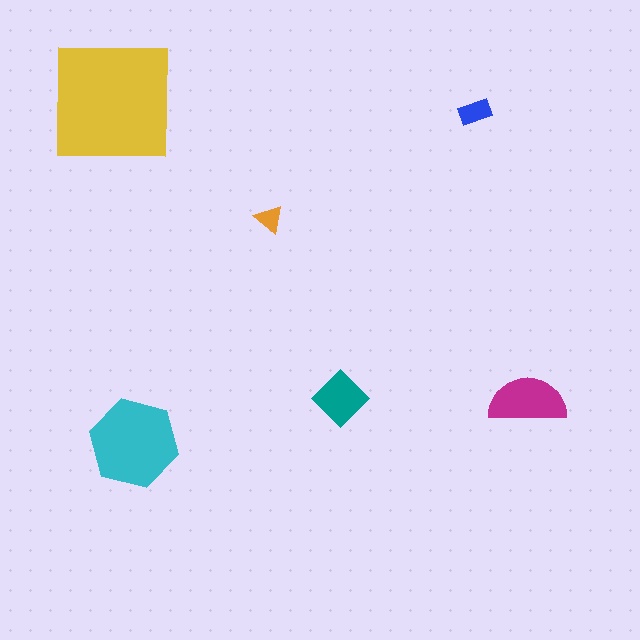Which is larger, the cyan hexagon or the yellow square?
The yellow square.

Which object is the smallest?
The orange triangle.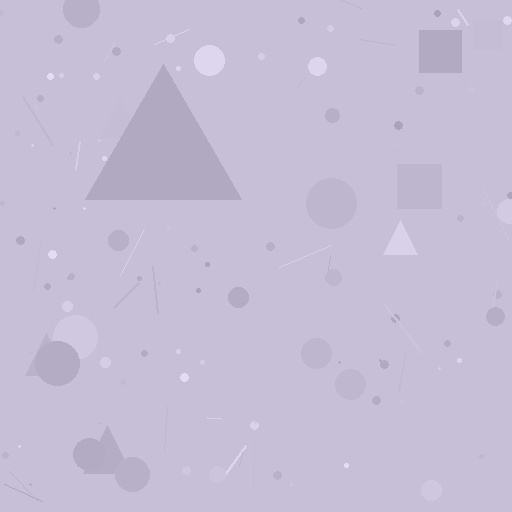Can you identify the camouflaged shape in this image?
The camouflaged shape is a triangle.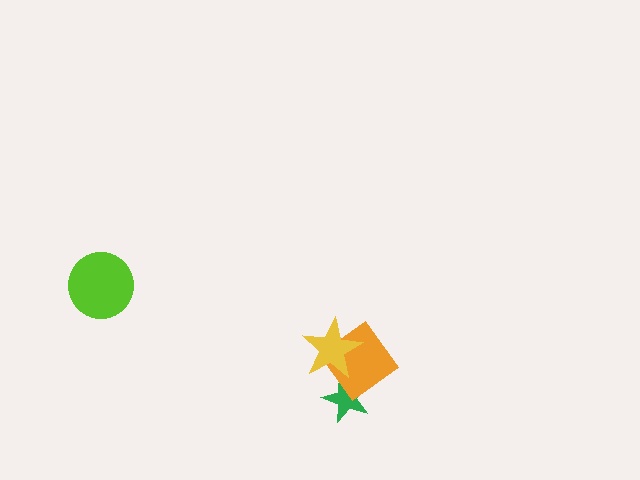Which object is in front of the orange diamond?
The yellow star is in front of the orange diamond.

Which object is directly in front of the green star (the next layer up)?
The orange diamond is directly in front of the green star.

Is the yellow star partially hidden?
No, no other shape covers it.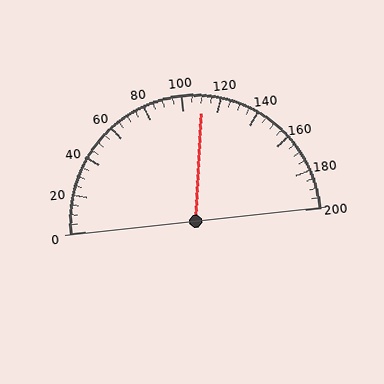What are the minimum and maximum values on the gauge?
The gauge ranges from 0 to 200.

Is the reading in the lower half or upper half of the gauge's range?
The reading is in the upper half of the range (0 to 200).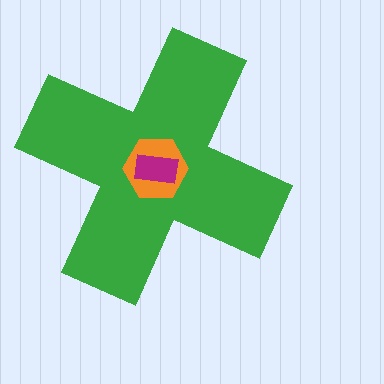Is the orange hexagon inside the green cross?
Yes.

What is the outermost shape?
The green cross.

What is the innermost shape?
The magenta rectangle.